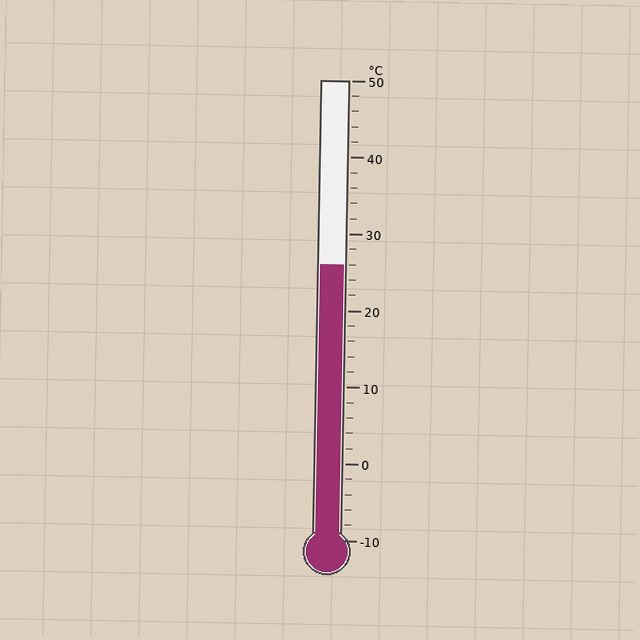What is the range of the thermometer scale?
The thermometer scale ranges from -10°C to 50°C.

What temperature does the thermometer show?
The thermometer shows approximately 26°C.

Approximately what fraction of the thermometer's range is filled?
The thermometer is filled to approximately 60% of its range.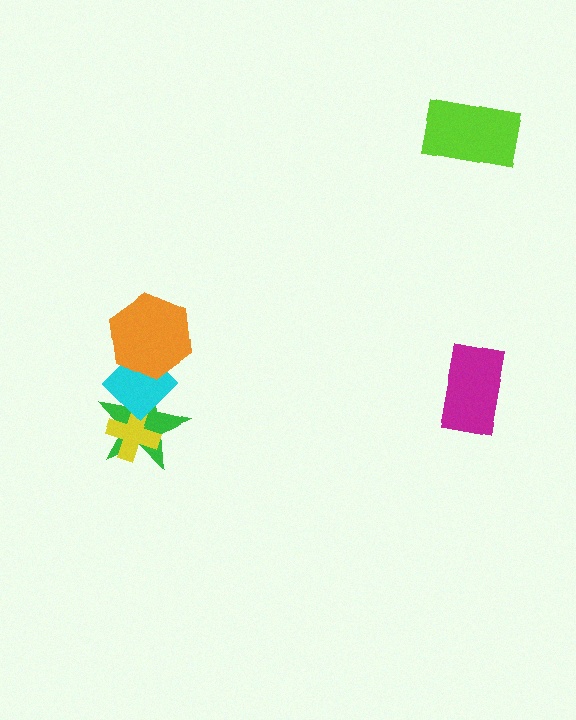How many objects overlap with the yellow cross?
2 objects overlap with the yellow cross.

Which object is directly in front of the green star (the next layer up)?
The yellow cross is directly in front of the green star.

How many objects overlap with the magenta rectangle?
0 objects overlap with the magenta rectangle.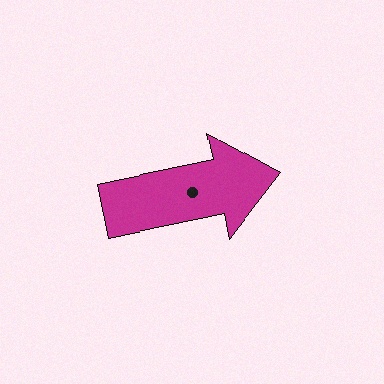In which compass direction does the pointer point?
East.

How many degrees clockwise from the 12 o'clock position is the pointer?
Approximately 78 degrees.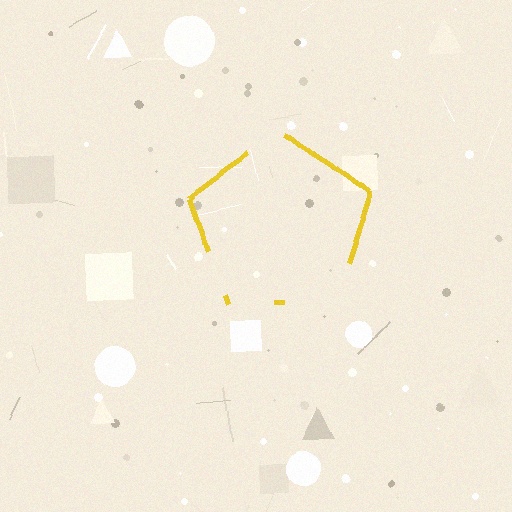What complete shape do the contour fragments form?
The contour fragments form a pentagon.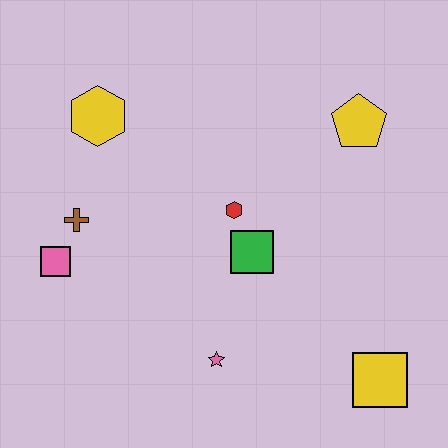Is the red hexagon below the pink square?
No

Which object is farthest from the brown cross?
The yellow square is farthest from the brown cross.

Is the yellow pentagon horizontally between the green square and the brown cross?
No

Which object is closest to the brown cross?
The pink square is closest to the brown cross.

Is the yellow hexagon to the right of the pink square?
Yes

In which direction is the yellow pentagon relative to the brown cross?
The yellow pentagon is to the right of the brown cross.